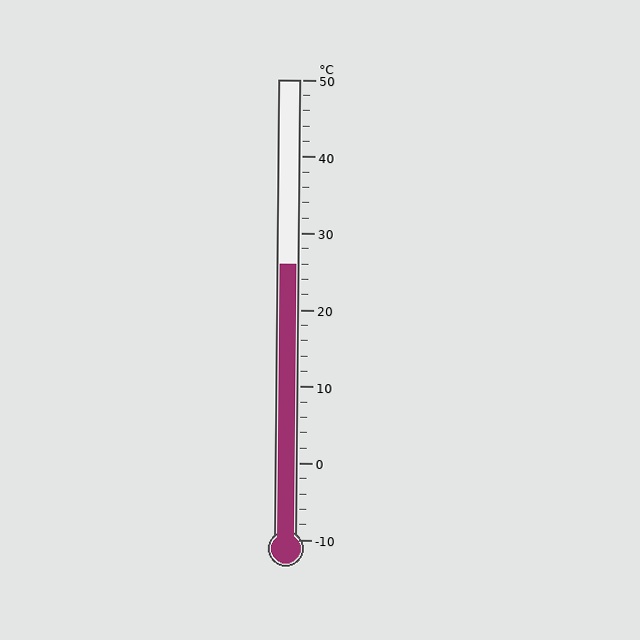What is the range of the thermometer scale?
The thermometer scale ranges from -10°C to 50°C.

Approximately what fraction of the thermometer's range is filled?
The thermometer is filled to approximately 60% of its range.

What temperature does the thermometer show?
The thermometer shows approximately 26°C.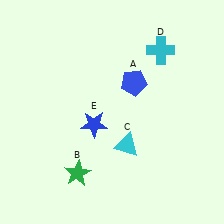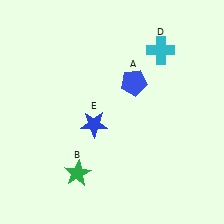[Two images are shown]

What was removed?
The cyan triangle (C) was removed in Image 2.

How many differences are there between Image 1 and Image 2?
There is 1 difference between the two images.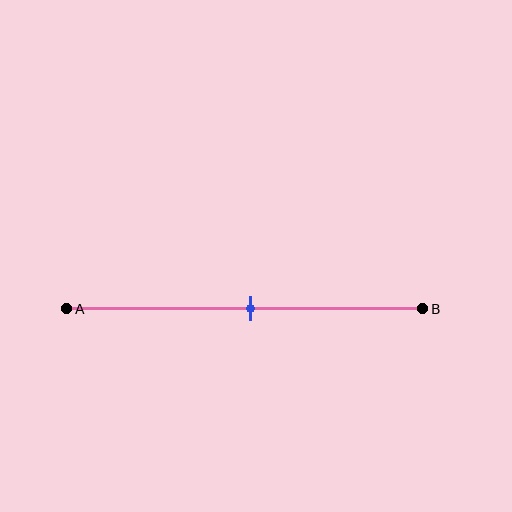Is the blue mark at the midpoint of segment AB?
Yes, the mark is approximately at the midpoint.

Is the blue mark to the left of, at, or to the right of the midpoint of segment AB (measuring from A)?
The blue mark is approximately at the midpoint of segment AB.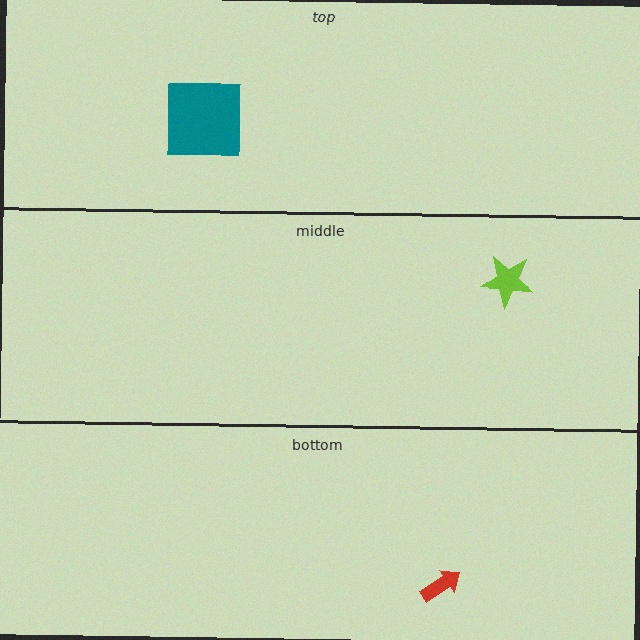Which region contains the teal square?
The top region.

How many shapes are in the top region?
1.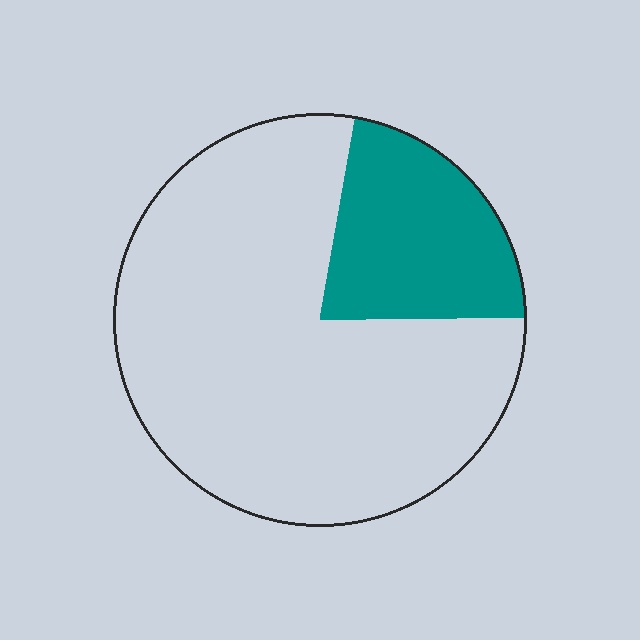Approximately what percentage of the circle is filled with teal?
Approximately 20%.